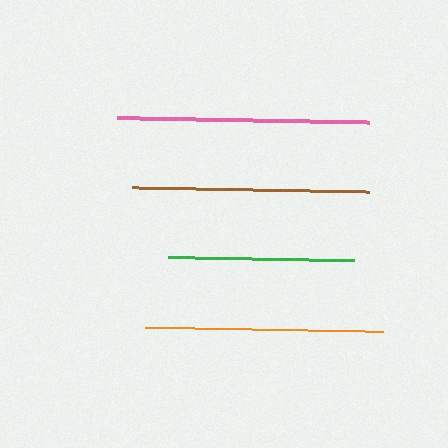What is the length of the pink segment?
The pink segment is approximately 252 pixels long.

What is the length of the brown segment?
The brown segment is approximately 237 pixels long.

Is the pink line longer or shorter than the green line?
The pink line is longer than the green line.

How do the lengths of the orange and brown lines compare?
The orange and brown lines are approximately the same length.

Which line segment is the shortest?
The green line is the shortest at approximately 185 pixels.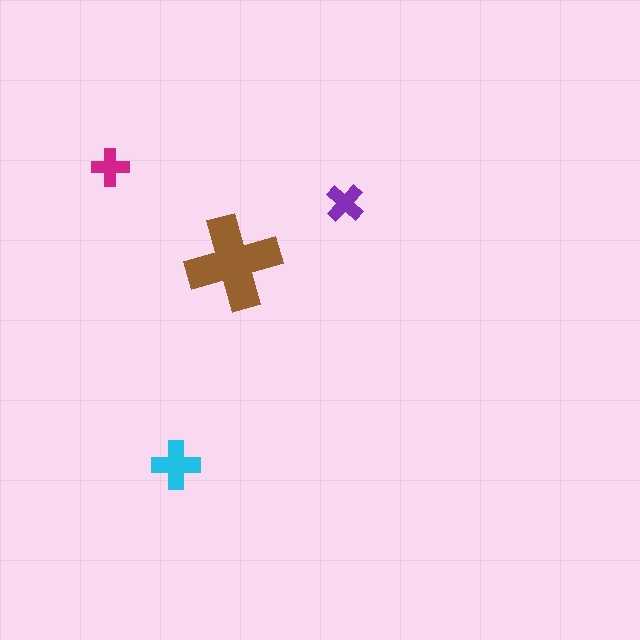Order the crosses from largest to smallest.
the brown one, the cyan one, the purple one, the magenta one.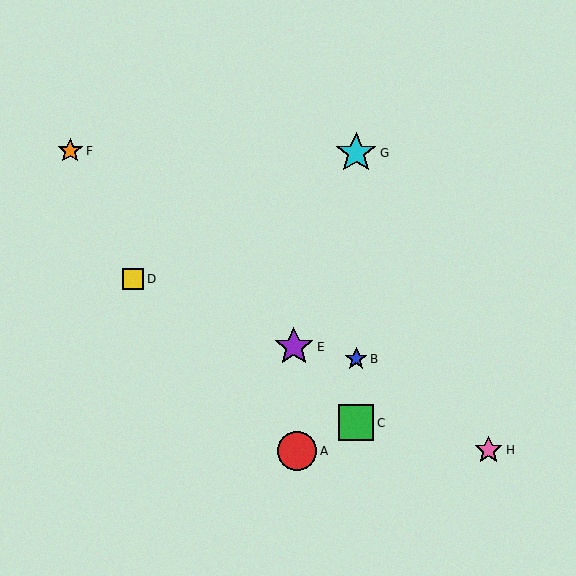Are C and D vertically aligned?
No, C is at x≈356 and D is at x≈133.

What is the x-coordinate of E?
Object E is at x≈294.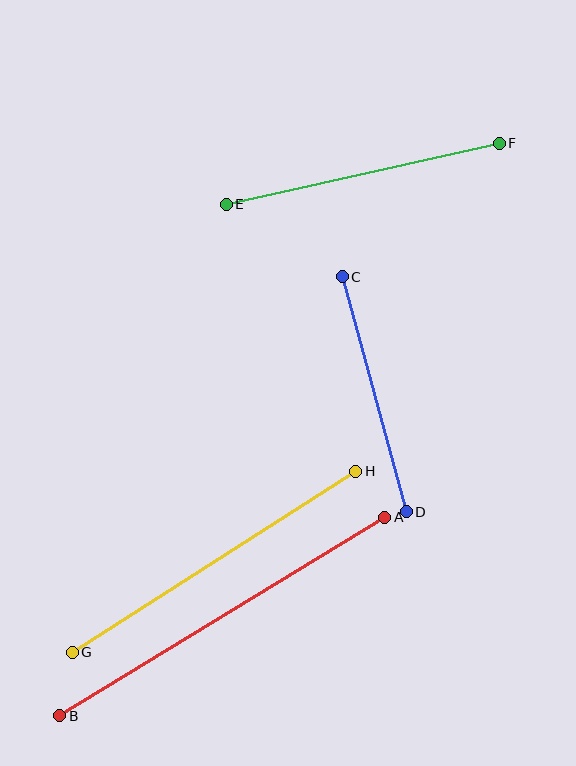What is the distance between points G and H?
The distance is approximately 336 pixels.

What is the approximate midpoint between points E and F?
The midpoint is at approximately (363, 174) pixels.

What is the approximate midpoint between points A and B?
The midpoint is at approximately (222, 617) pixels.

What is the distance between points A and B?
The distance is approximately 381 pixels.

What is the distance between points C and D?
The distance is approximately 244 pixels.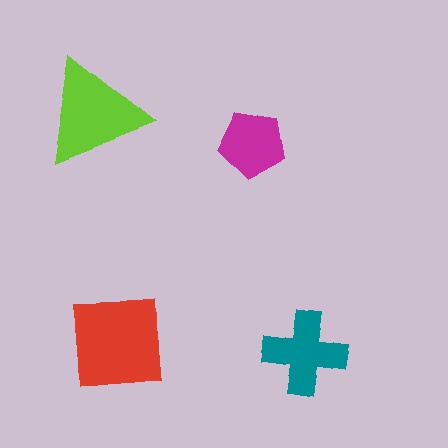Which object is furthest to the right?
The teal cross is rightmost.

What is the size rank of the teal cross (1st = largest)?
3rd.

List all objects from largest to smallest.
The red square, the lime triangle, the teal cross, the magenta pentagon.